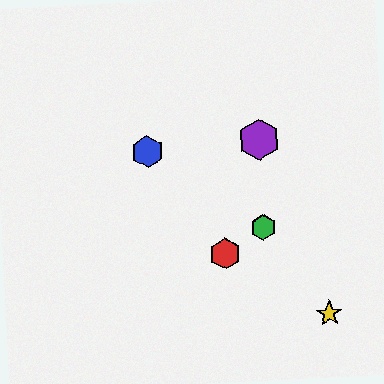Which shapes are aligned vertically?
The green hexagon, the purple hexagon are aligned vertically.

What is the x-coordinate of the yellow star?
The yellow star is at x≈329.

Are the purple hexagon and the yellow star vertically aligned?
No, the purple hexagon is at x≈259 and the yellow star is at x≈329.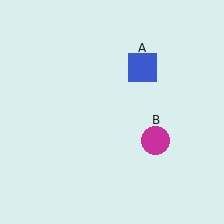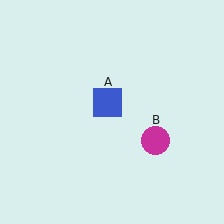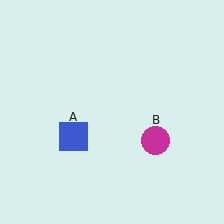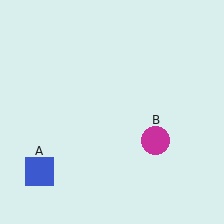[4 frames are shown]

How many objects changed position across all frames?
1 object changed position: blue square (object A).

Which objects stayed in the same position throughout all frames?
Magenta circle (object B) remained stationary.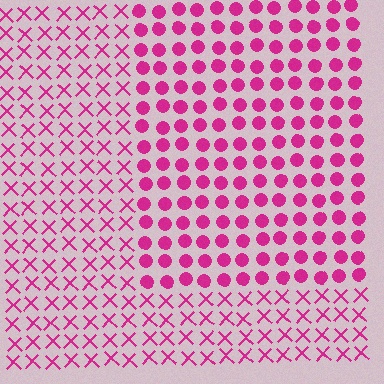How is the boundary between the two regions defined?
The boundary is defined by a change in element shape: circles inside vs. X marks outside. All elements share the same color and spacing.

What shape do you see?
I see a rectangle.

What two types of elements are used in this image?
The image uses circles inside the rectangle region and X marks outside it.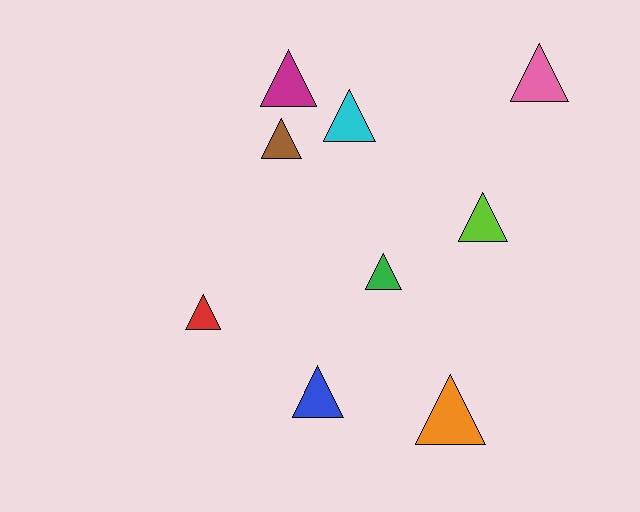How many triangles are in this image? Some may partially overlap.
There are 9 triangles.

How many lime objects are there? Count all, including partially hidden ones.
There is 1 lime object.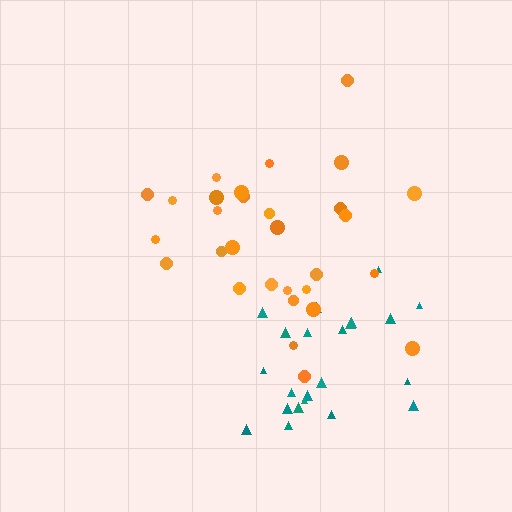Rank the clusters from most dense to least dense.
orange, teal.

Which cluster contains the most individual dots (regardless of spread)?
Orange (30).